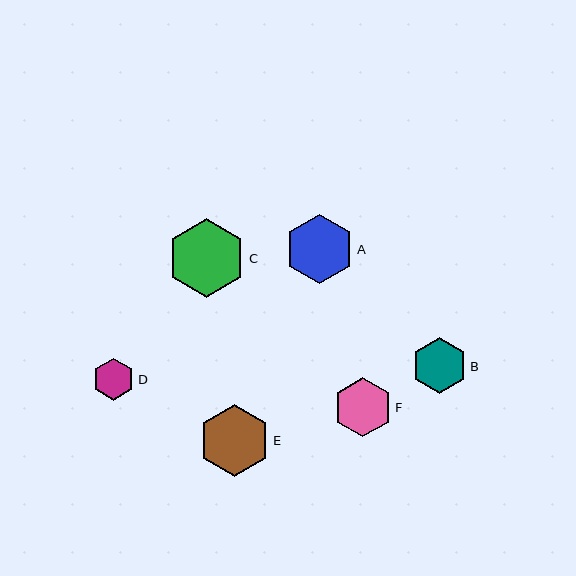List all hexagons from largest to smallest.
From largest to smallest: C, E, A, F, B, D.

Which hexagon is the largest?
Hexagon C is the largest with a size of approximately 79 pixels.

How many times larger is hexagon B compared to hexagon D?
Hexagon B is approximately 1.3 times the size of hexagon D.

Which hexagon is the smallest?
Hexagon D is the smallest with a size of approximately 42 pixels.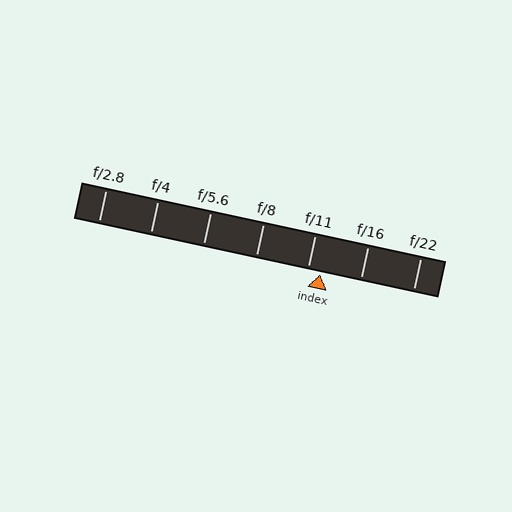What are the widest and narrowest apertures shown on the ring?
The widest aperture shown is f/2.8 and the narrowest is f/22.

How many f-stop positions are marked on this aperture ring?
There are 7 f-stop positions marked.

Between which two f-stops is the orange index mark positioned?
The index mark is between f/11 and f/16.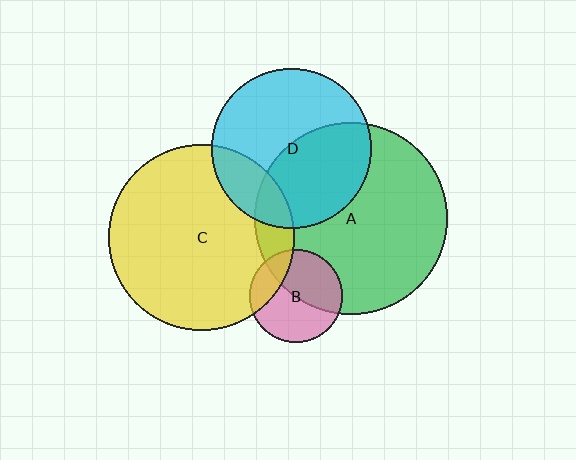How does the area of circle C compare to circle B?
Approximately 4.0 times.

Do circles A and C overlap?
Yes.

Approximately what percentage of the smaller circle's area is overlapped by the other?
Approximately 10%.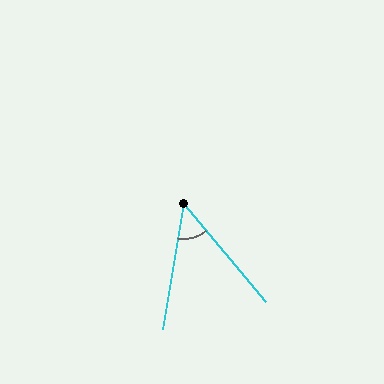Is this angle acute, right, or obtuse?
It is acute.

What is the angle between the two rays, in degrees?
Approximately 49 degrees.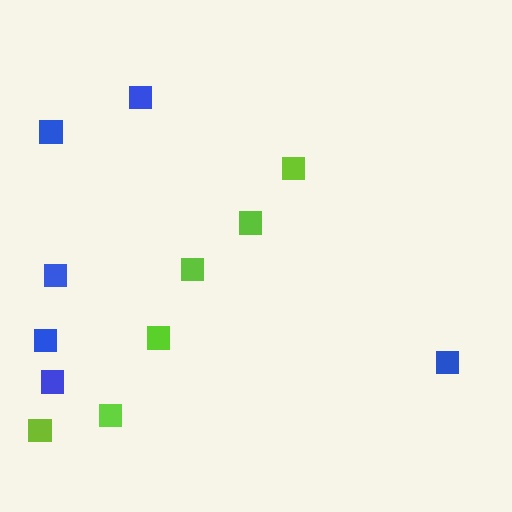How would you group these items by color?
There are 2 groups: one group of lime squares (6) and one group of blue squares (6).